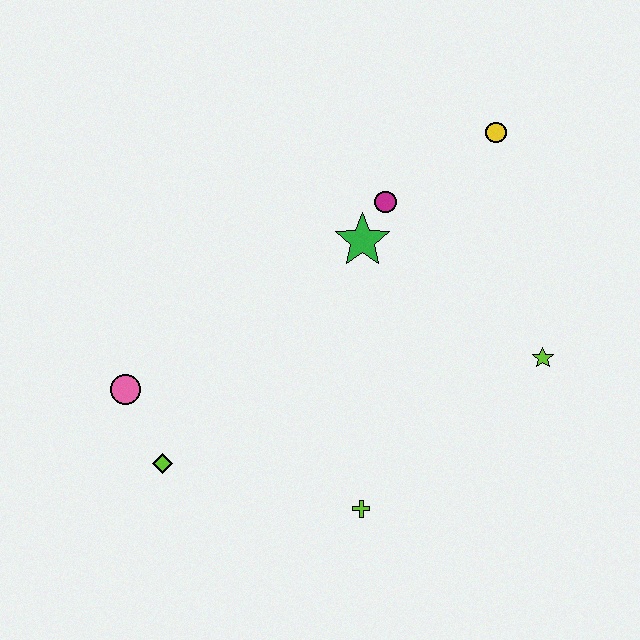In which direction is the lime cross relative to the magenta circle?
The lime cross is below the magenta circle.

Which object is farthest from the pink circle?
The yellow circle is farthest from the pink circle.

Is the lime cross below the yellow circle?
Yes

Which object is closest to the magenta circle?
The green star is closest to the magenta circle.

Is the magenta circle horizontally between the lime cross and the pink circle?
No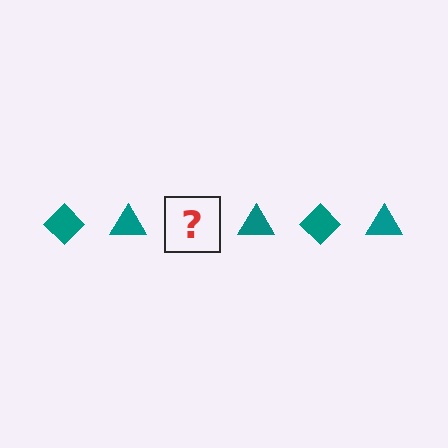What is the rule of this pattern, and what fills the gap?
The rule is that the pattern cycles through diamond, triangle shapes in teal. The gap should be filled with a teal diamond.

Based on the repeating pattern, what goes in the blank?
The blank should be a teal diamond.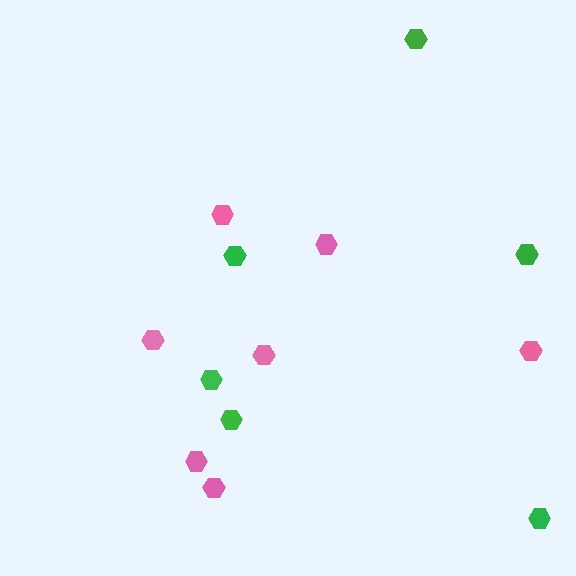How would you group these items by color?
There are 2 groups: one group of green hexagons (6) and one group of pink hexagons (7).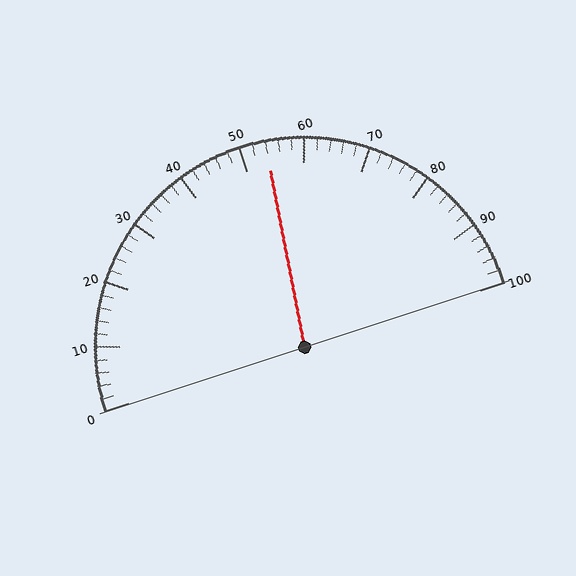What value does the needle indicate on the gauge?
The needle indicates approximately 54.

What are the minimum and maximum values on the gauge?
The gauge ranges from 0 to 100.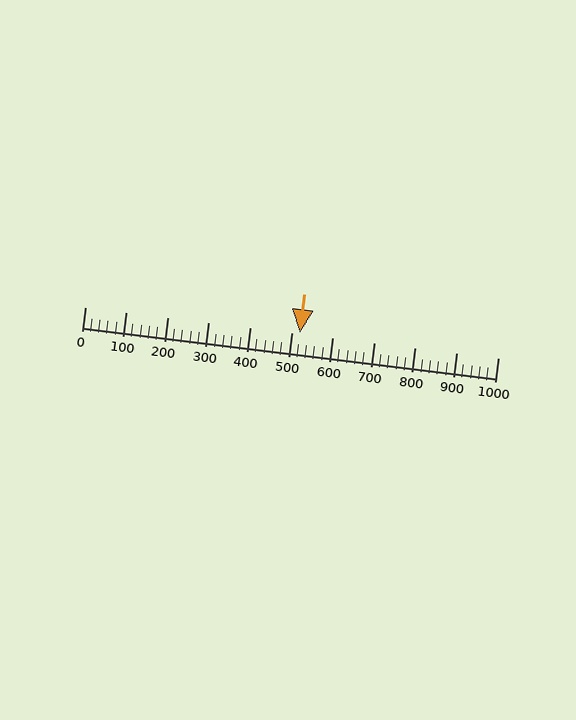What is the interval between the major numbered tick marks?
The major tick marks are spaced 100 units apart.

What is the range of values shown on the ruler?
The ruler shows values from 0 to 1000.